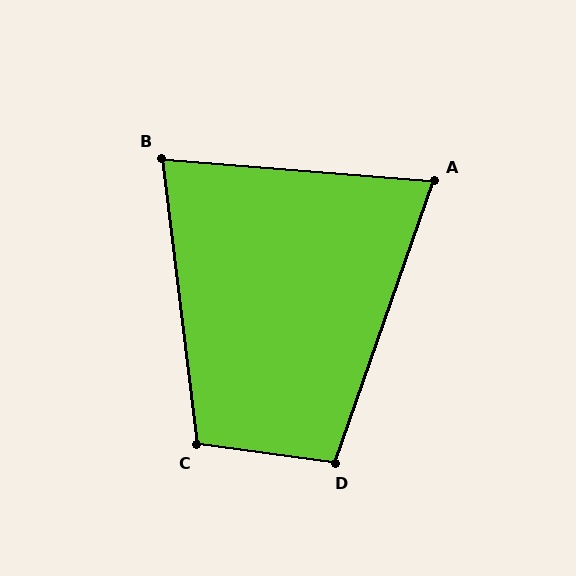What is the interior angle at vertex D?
Approximately 102 degrees (obtuse).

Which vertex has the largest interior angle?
C, at approximately 105 degrees.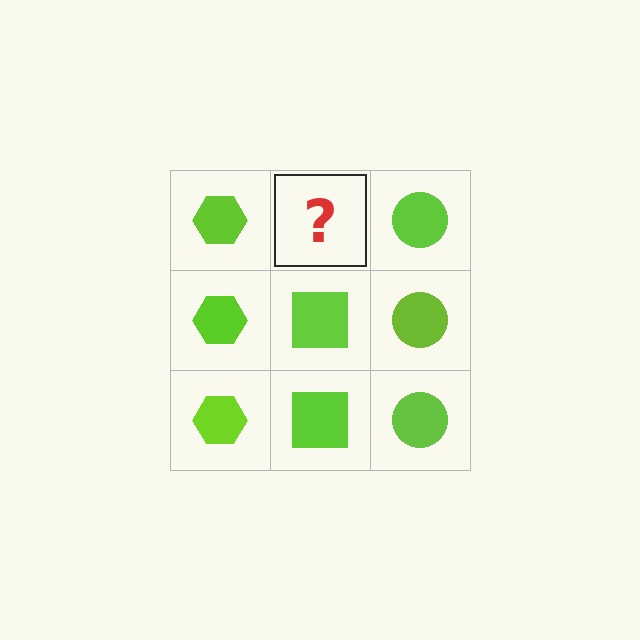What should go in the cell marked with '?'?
The missing cell should contain a lime square.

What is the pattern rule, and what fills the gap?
The rule is that each column has a consistent shape. The gap should be filled with a lime square.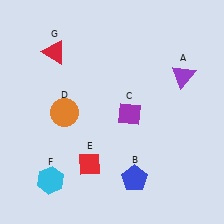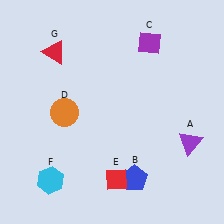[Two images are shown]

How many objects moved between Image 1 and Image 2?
3 objects moved between the two images.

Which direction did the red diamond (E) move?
The red diamond (E) moved right.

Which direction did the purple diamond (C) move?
The purple diamond (C) moved up.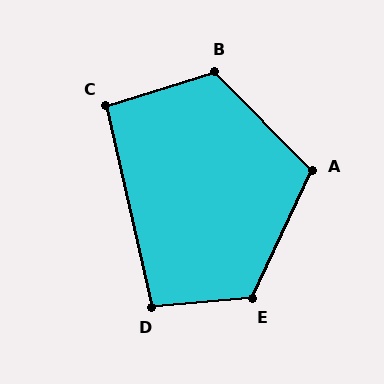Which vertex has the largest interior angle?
E, at approximately 120 degrees.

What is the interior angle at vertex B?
Approximately 117 degrees (obtuse).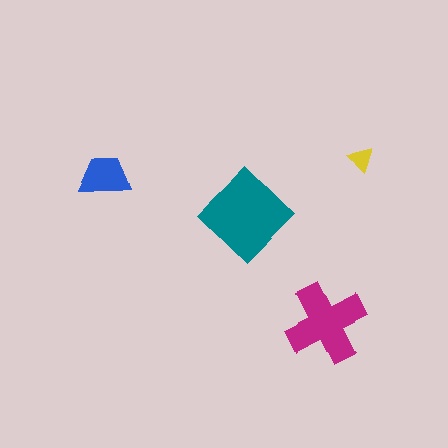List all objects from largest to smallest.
The teal diamond, the magenta cross, the blue trapezoid, the yellow triangle.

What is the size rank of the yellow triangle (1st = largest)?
4th.